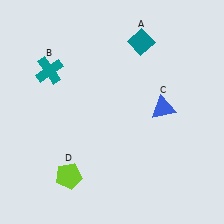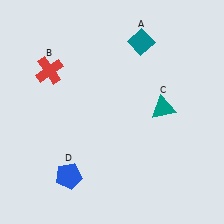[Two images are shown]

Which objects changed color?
B changed from teal to red. C changed from blue to teal. D changed from lime to blue.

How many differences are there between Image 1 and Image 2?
There are 3 differences between the two images.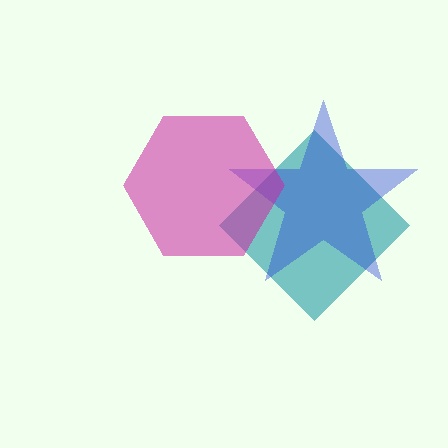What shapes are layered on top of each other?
The layered shapes are: a teal diamond, a blue star, a magenta hexagon.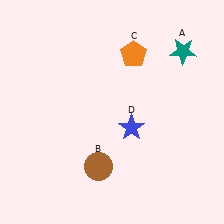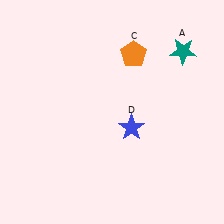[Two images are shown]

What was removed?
The brown circle (B) was removed in Image 2.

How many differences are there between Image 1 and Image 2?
There is 1 difference between the two images.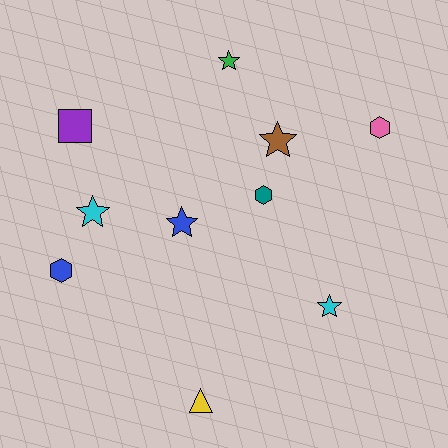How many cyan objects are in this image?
There are 2 cyan objects.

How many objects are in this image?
There are 10 objects.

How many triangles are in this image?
There is 1 triangle.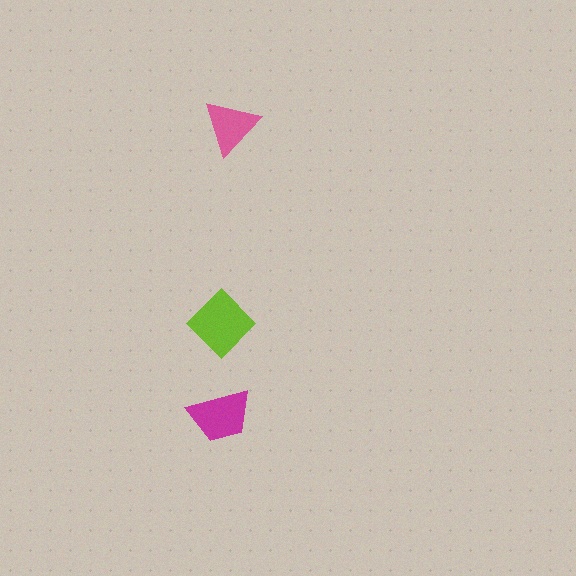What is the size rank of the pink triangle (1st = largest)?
3rd.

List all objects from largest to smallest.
The lime diamond, the magenta trapezoid, the pink triangle.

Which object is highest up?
The pink triangle is topmost.